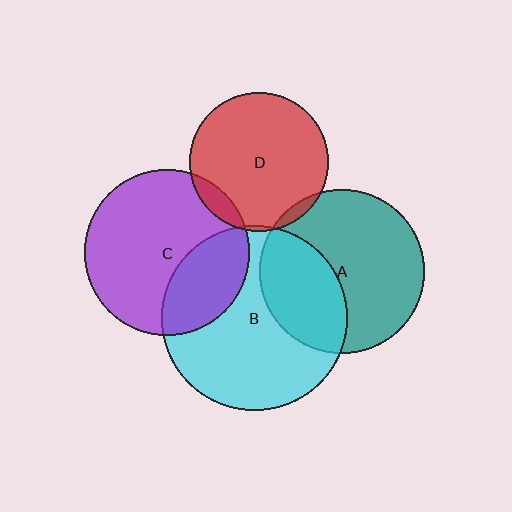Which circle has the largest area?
Circle B (cyan).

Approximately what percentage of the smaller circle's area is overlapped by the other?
Approximately 5%.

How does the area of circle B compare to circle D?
Approximately 1.8 times.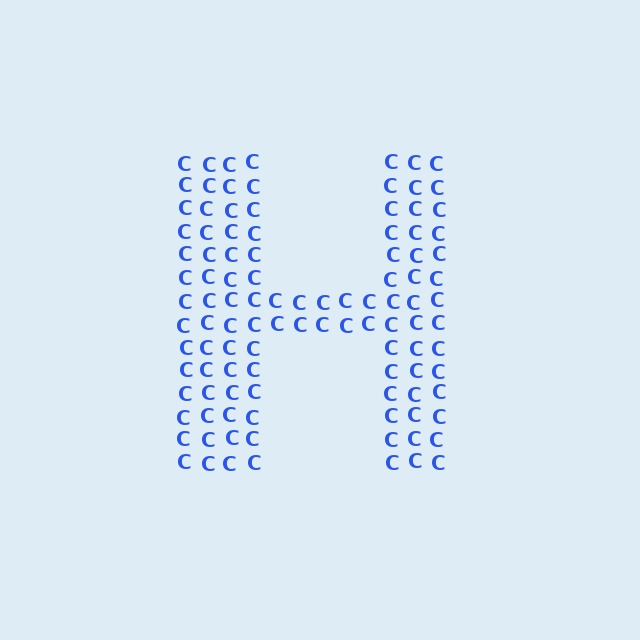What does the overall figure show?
The overall figure shows the letter H.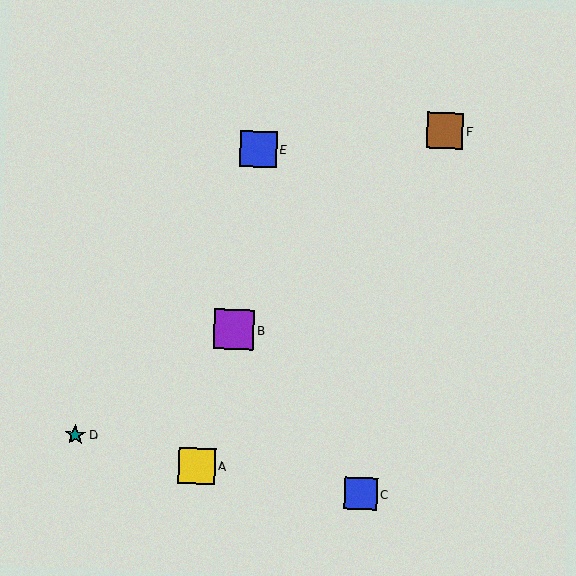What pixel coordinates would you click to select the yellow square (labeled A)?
Click at (197, 466) to select the yellow square A.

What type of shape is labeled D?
Shape D is a teal star.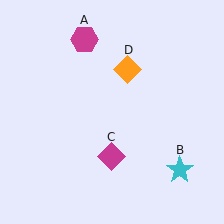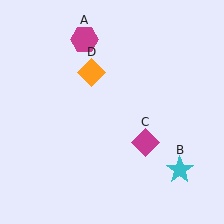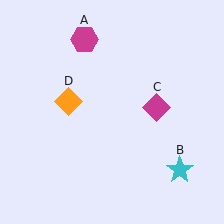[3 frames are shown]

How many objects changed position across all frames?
2 objects changed position: magenta diamond (object C), orange diamond (object D).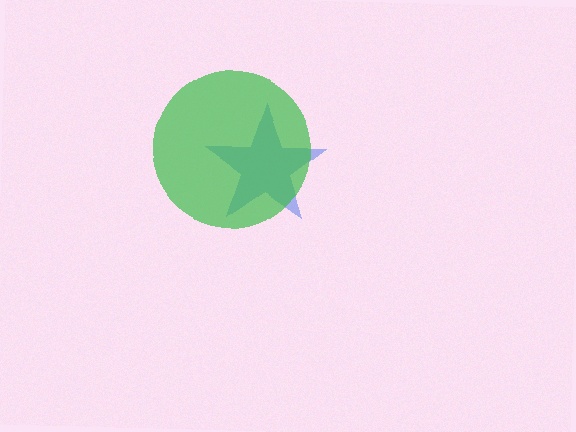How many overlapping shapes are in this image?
There are 2 overlapping shapes in the image.